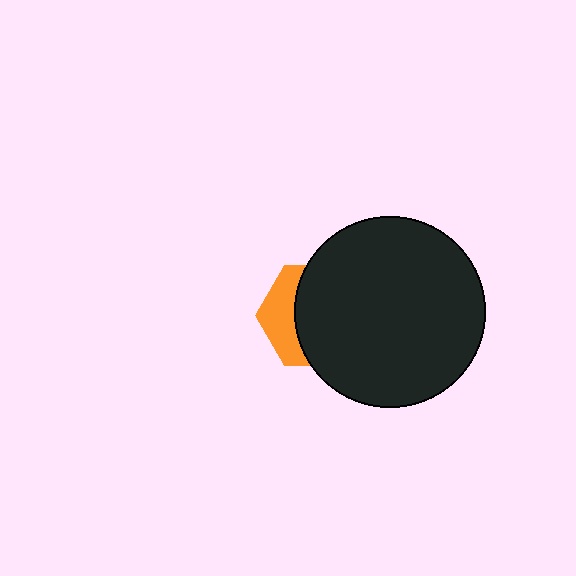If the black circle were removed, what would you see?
You would see the complete orange hexagon.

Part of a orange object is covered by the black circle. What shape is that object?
It is a hexagon.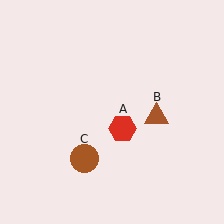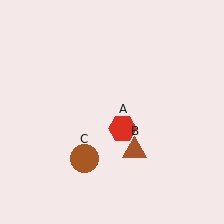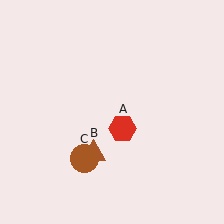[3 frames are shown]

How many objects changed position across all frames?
1 object changed position: brown triangle (object B).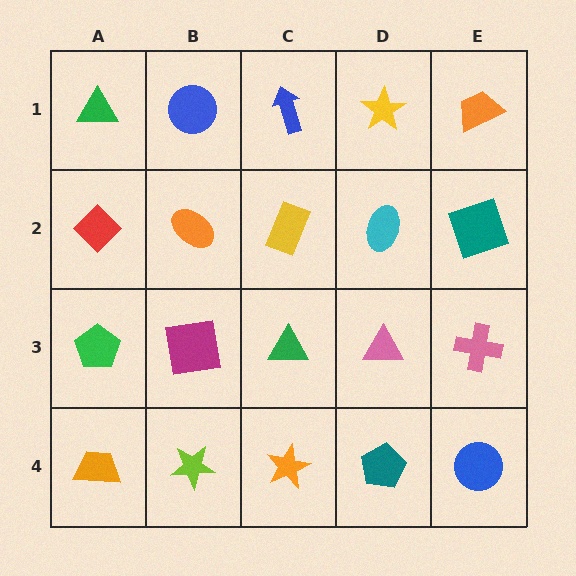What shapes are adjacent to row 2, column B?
A blue circle (row 1, column B), a magenta square (row 3, column B), a red diamond (row 2, column A), a yellow rectangle (row 2, column C).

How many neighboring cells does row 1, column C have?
3.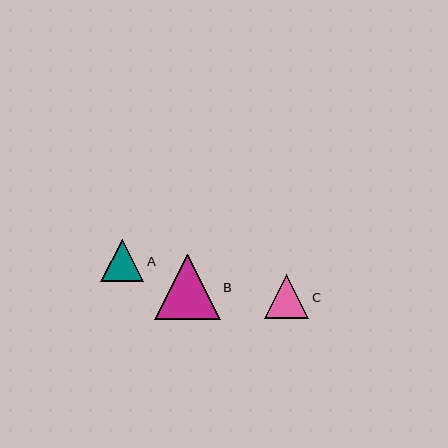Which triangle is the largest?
Triangle B is the largest with a size of approximately 65 pixels.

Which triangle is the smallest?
Triangle A is the smallest with a size of approximately 43 pixels.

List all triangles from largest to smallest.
From largest to smallest: B, C, A.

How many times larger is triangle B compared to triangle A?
Triangle B is approximately 1.5 times the size of triangle A.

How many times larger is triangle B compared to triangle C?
Triangle B is approximately 1.5 times the size of triangle C.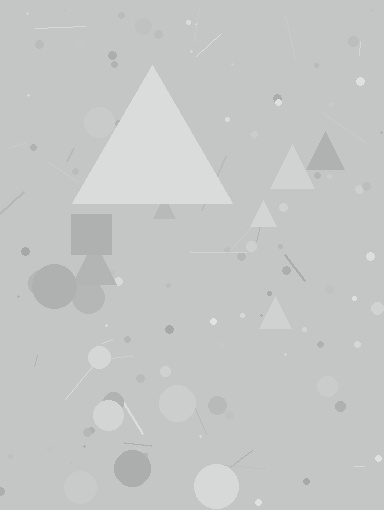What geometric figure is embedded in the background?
A triangle is embedded in the background.